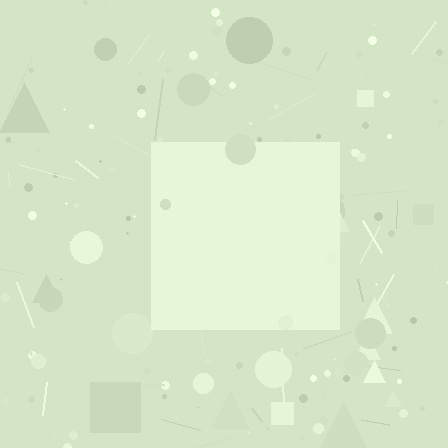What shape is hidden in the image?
A square is hidden in the image.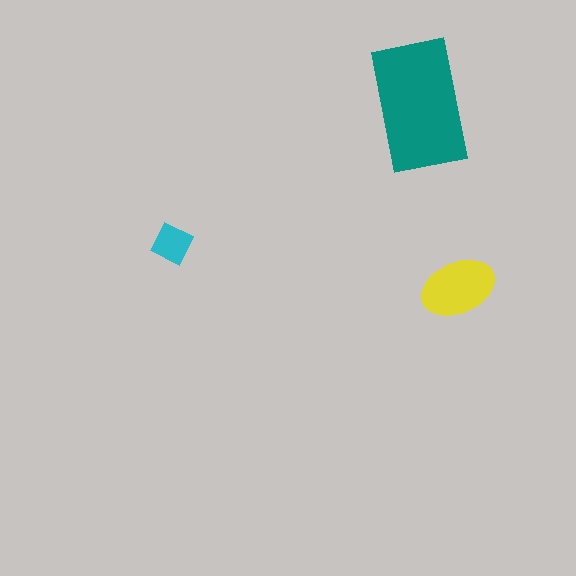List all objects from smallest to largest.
The cyan square, the yellow ellipse, the teal rectangle.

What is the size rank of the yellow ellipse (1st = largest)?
2nd.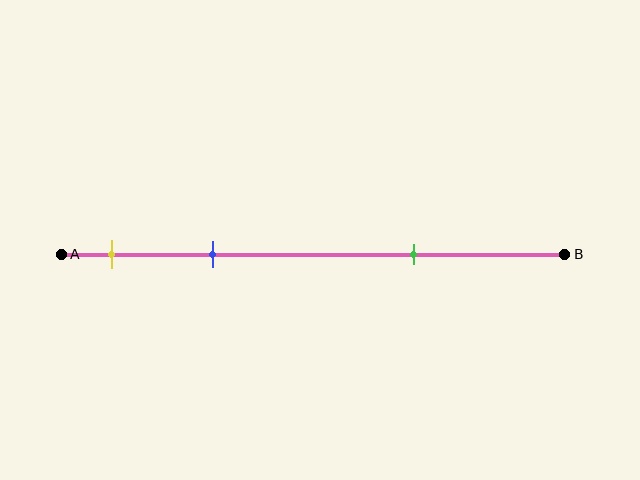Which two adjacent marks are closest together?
The yellow and blue marks are the closest adjacent pair.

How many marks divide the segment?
There are 3 marks dividing the segment.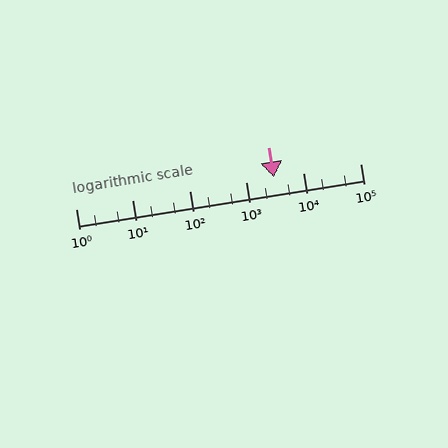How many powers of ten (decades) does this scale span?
The scale spans 5 decades, from 1 to 100000.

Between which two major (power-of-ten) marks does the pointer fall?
The pointer is between 1000 and 10000.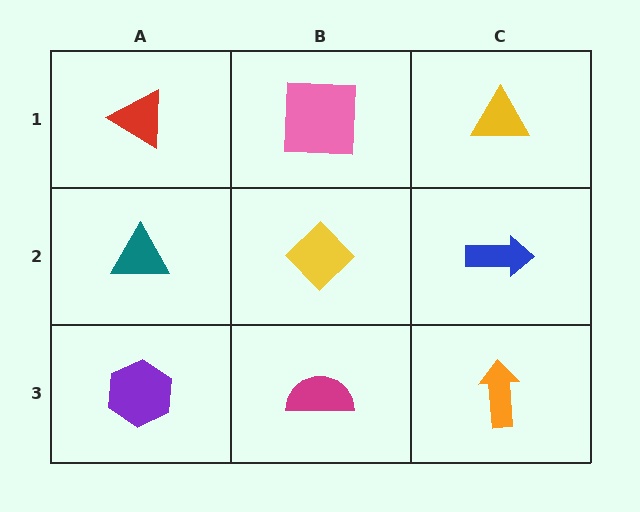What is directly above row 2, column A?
A red triangle.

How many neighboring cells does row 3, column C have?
2.